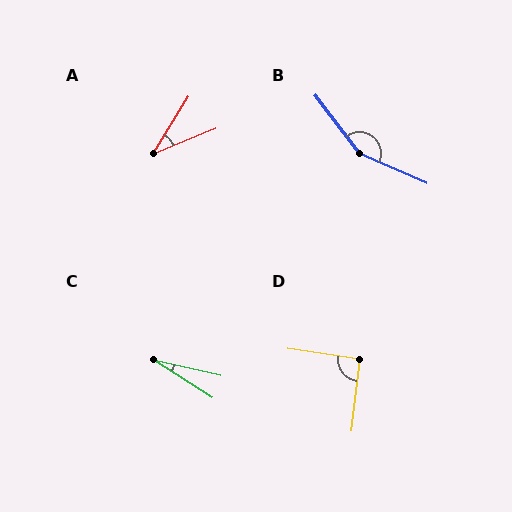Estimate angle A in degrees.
Approximately 37 degrees.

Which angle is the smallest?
C, at approximately 19 degrees.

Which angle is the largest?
B, at approximately 151 degrees.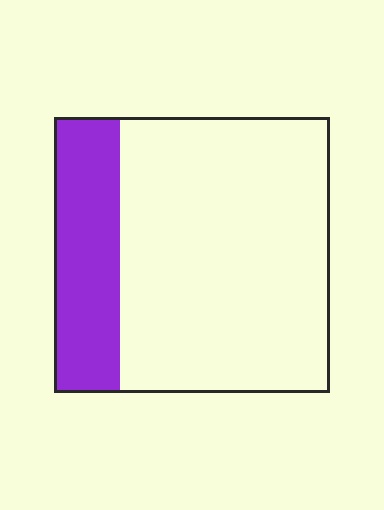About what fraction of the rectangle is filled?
About one quarter (1/4).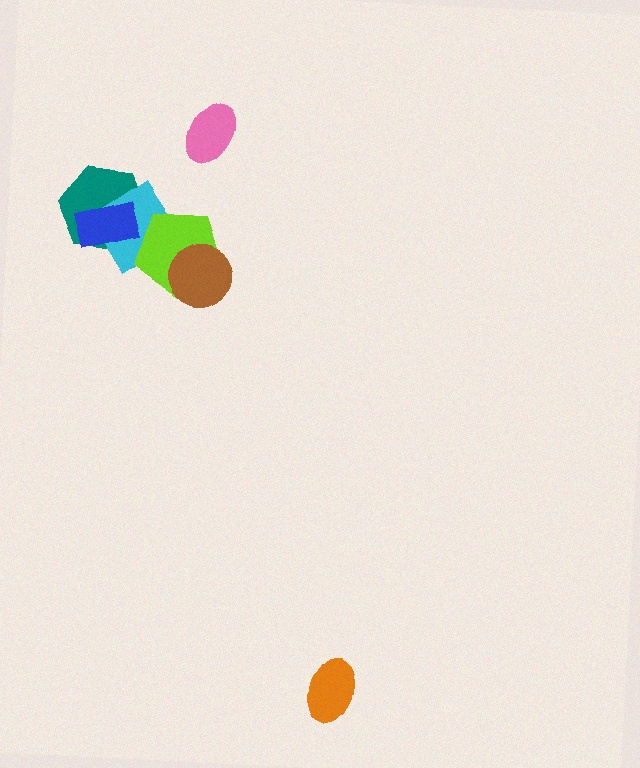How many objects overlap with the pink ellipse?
0 objects overlap with the pink ellipse.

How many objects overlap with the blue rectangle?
2 objects overlap with the blue rectangle.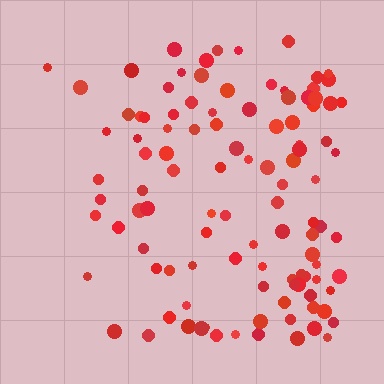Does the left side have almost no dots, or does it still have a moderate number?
Still a moderate number, just noticeably fewer than the right.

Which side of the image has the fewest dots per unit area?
The left.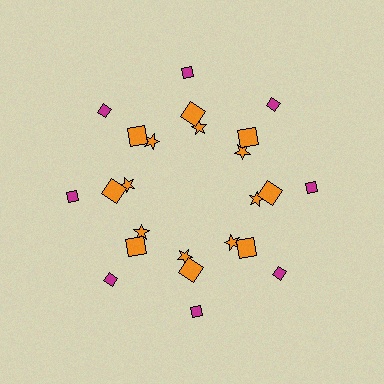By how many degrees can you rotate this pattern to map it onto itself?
The pattern maps onto itself every 45 degrees of rotation.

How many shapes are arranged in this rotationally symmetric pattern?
There are 24 shapes, arranged in 8 groups of 3.